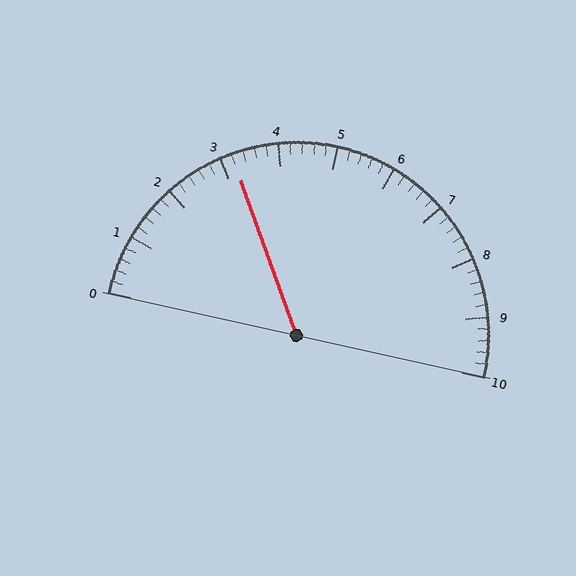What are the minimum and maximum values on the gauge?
The gauge ranges from 0 to 10.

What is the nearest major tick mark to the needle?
The nearest major tick mark is 3.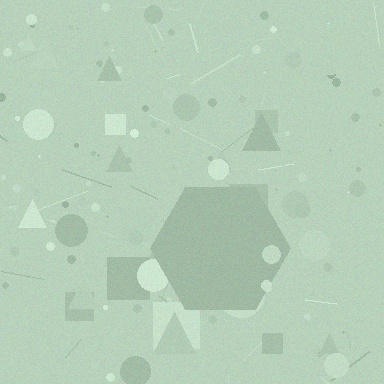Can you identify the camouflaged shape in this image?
The camouflaged shape is a hexagon.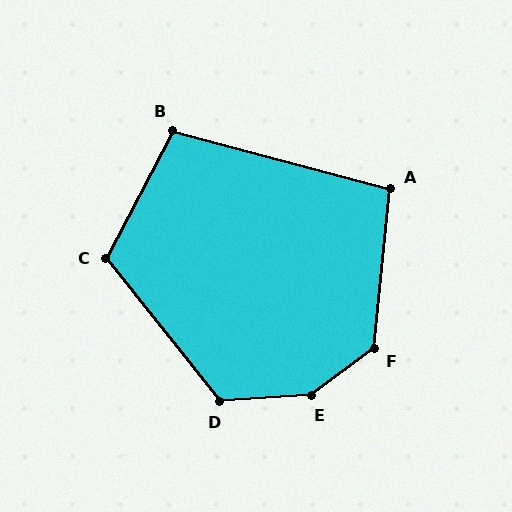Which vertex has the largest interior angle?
E, at approximately 147 degrees.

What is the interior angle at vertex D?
Approximately 125 degrees (obtuse).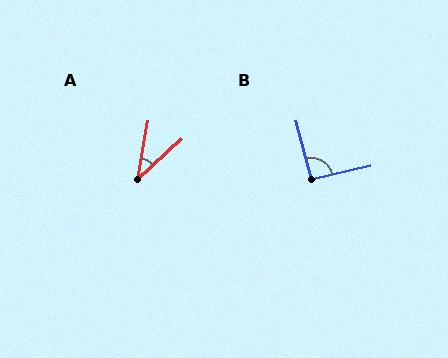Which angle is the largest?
B, at approximately 92 degrees.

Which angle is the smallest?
A, at approximately 38 degrees.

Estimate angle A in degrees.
Approximately 38 degrees.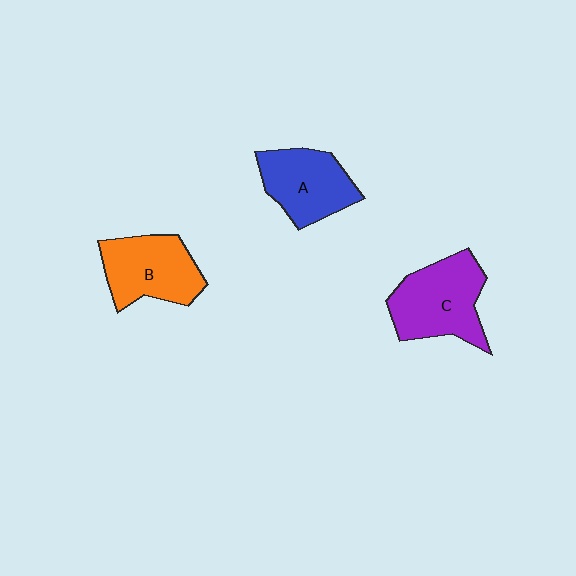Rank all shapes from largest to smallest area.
From largest to smallest: C (purple), B (orange), A (blue).